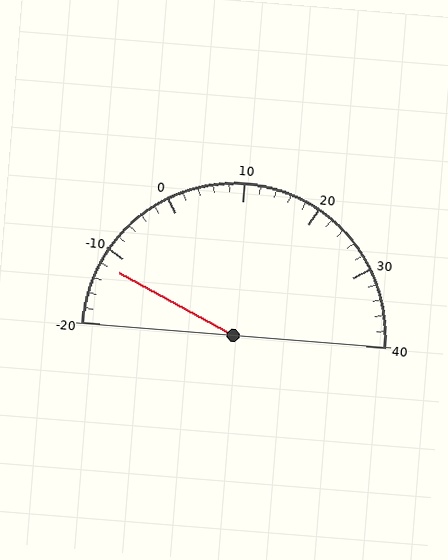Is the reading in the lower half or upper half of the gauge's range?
The reading is in the lower half of the range (-20 to 40).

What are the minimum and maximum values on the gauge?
The gauge ranges from -20 to 40.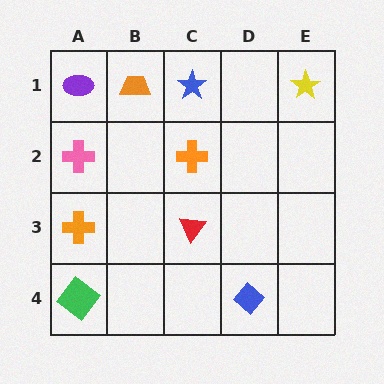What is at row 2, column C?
An orange cross.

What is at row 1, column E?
A yellow star.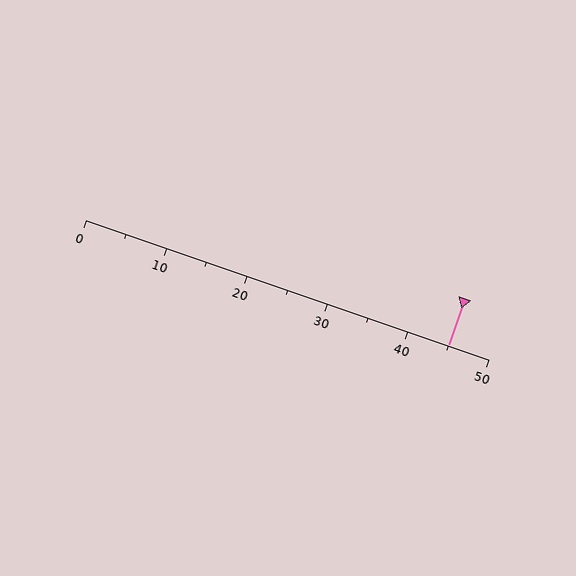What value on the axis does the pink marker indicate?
The marker indicates approximately 45.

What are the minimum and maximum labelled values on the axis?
The axis runs from 0 to 50.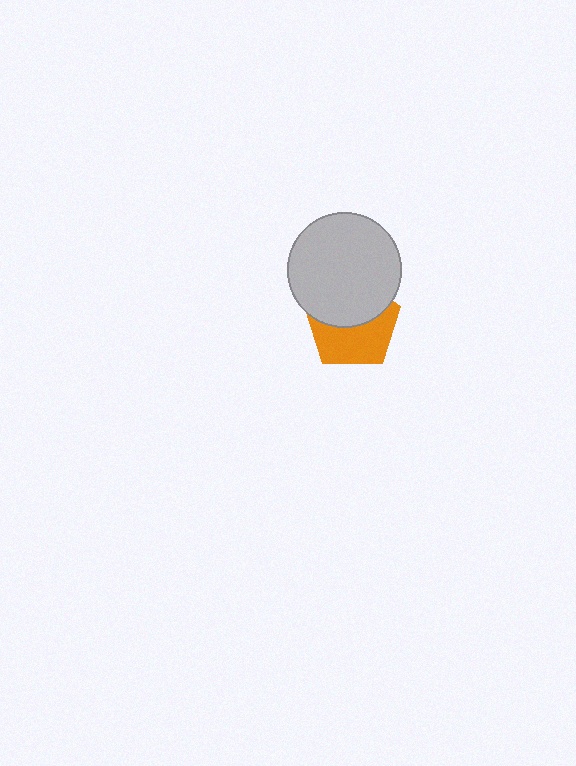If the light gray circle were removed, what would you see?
You would see the complete orange pentagon.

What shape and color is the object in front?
The object in front is a light gray circle.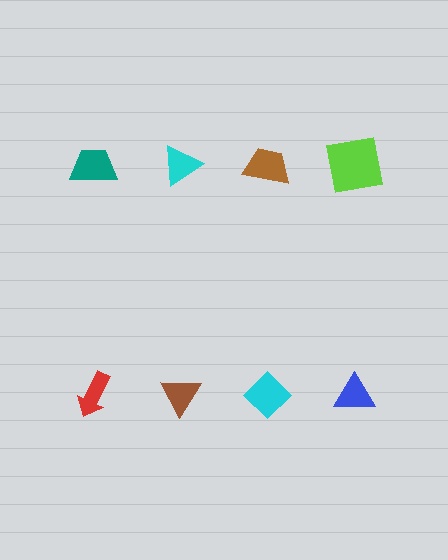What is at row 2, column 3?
A cyan diamond.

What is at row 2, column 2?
A brown triangle.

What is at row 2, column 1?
A red arrow.